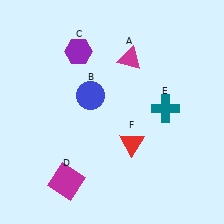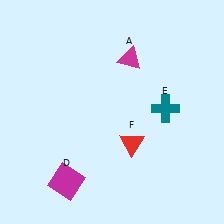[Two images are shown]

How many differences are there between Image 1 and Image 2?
There are 2 differences between the two images.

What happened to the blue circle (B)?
The blue circle (B) was removed in Image 2. It was in the top-left area of Image 1.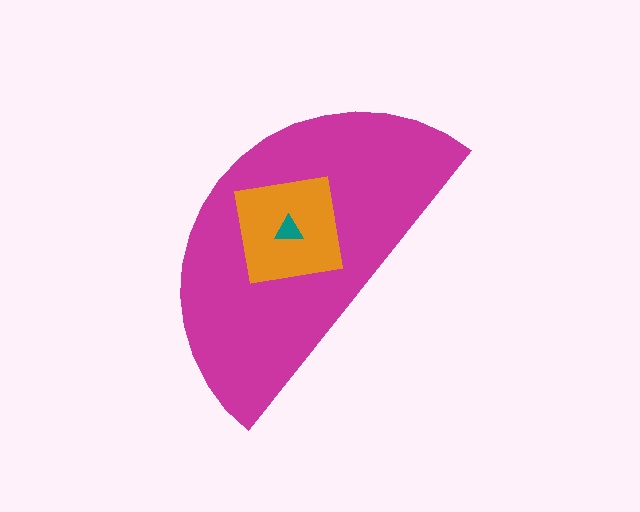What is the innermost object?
The teal triangle.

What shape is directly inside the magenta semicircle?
The orange square.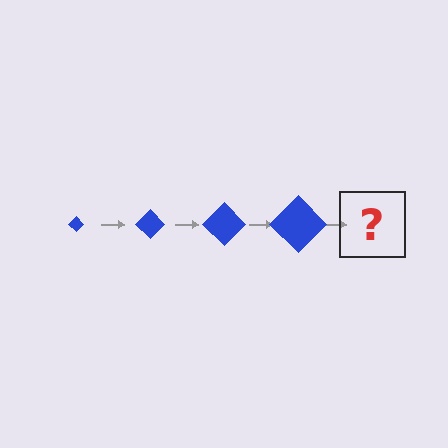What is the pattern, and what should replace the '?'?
The pattern is that the diamond gets progressively larger each step. The '?' should be a blue diamond, larger than the previous one.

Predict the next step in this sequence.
The next step is a blue diamond, larger than the previous one.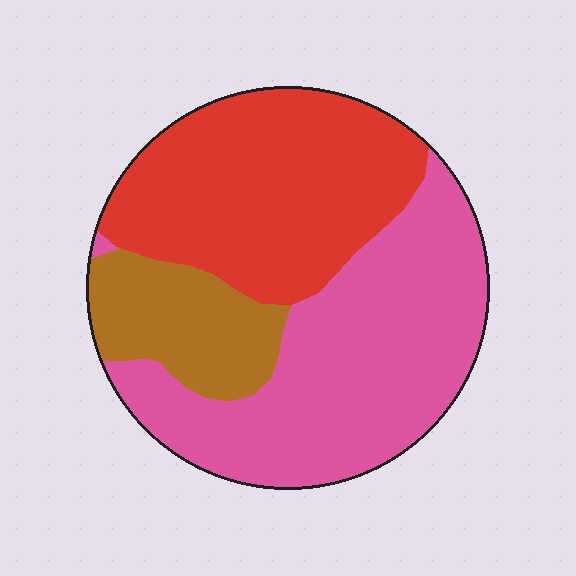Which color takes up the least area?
Brown, at roughly 15%.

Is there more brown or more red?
Red.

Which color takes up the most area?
Pink, at roughly 45%.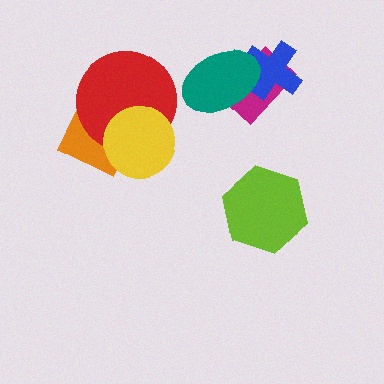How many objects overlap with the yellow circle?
2 objects overlap with the yellow circle.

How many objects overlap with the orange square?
2 objects overlap with the orange square.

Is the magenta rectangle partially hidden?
Yes, it is partially covered by another shape.